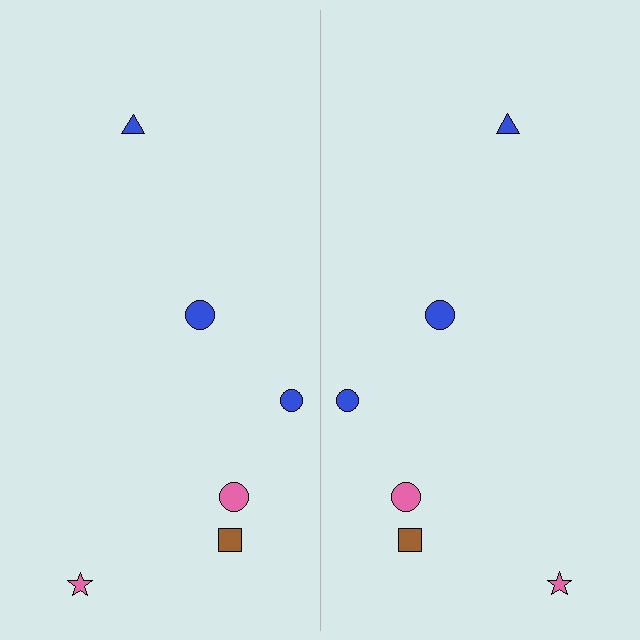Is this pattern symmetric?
Yes, this pattern has bilateral (reflection) symmetry.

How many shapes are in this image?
There are 12 shapes in this image.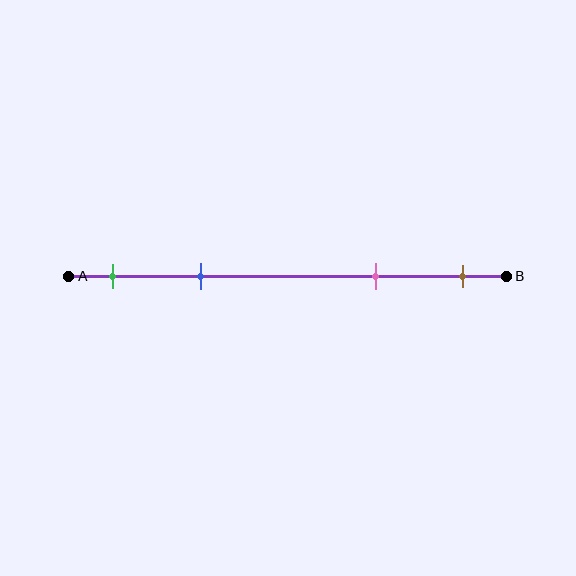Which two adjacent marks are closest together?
The green and blue marks are the closest adjacent pair.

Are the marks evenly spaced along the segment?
No, the marks are not evenly spaced.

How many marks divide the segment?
There are 4 marks dividing the segment.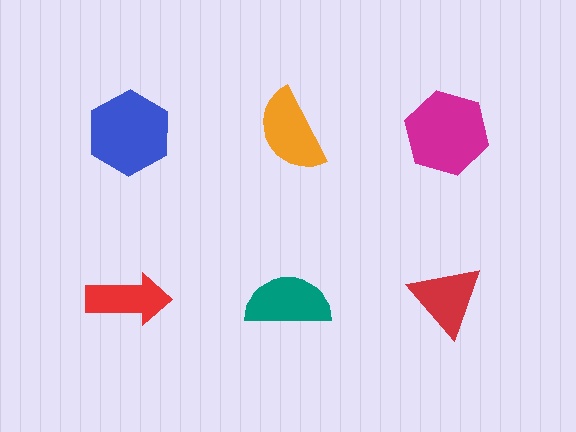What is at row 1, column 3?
A magenta hexagon.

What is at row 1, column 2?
An orange semicircle.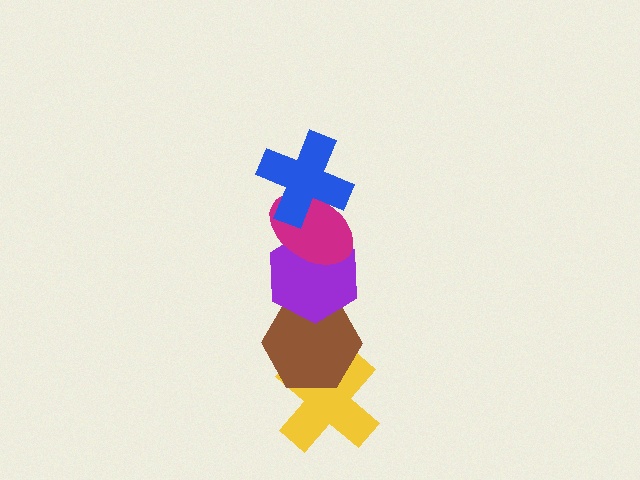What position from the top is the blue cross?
The blue cross is 1st from the top.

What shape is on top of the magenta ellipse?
The blue cross is on top of the magenta ellipse.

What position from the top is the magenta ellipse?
The magenta ellipse is 2nd from the top.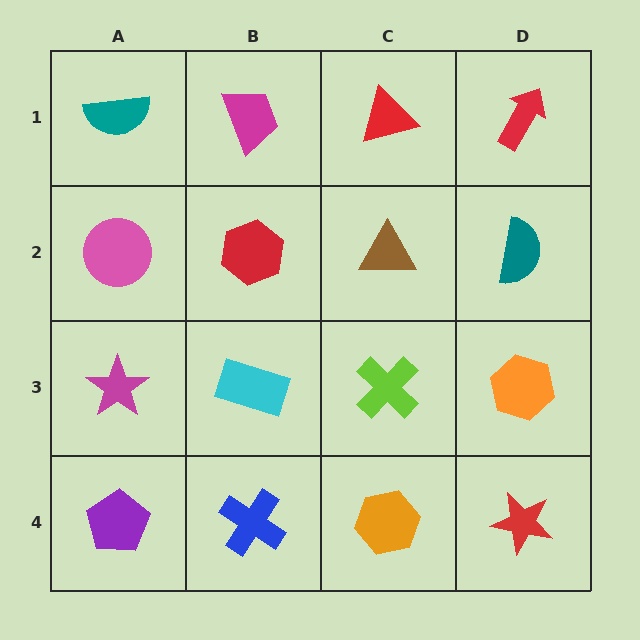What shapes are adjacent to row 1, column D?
A teal semicircle (row 2, column D), a red triangle (row 1, column C).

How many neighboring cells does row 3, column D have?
3.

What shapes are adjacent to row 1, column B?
A red hexagon (row 2, column B), a teal semicircle (row 1, column A), a red triangle (row 1, column C).